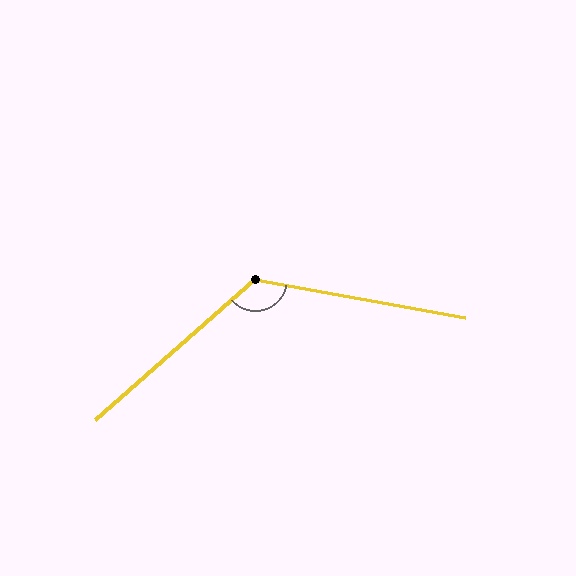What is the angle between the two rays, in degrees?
Approximately 128 degrees.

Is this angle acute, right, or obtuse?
It is obtuse.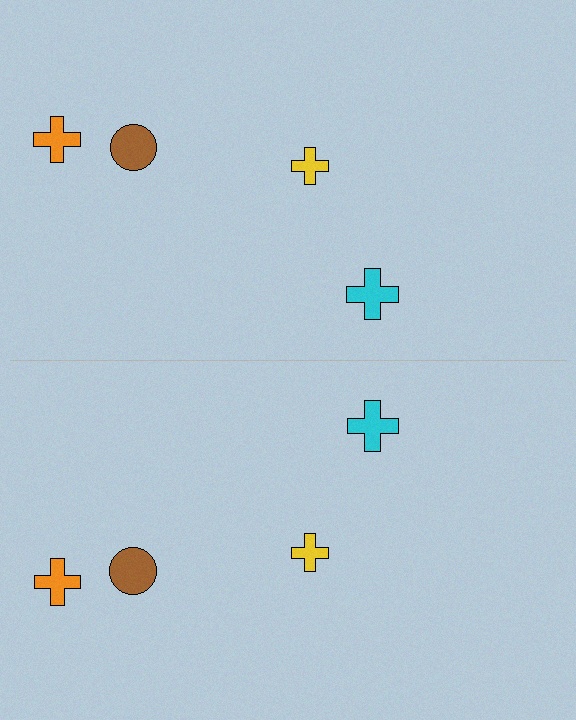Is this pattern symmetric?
Yes, this pattern has bilateral (reflection) symmetry.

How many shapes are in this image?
There are 8 shapes in this image.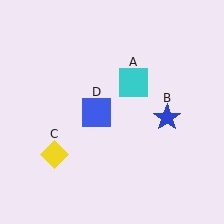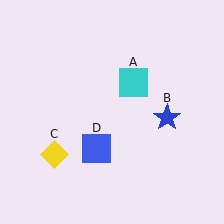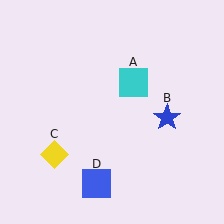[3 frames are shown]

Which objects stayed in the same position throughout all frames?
Cyan square (object A) and blue star (object B) and yellow diamond (object C) remained stationary.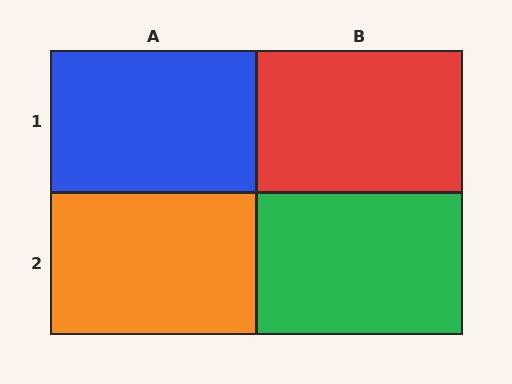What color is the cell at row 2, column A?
Orange.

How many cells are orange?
1 cell is orange.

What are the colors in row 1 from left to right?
Blue, red.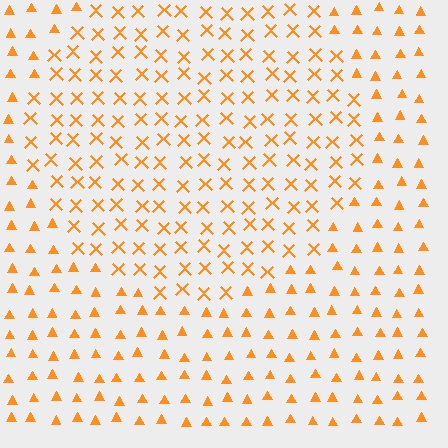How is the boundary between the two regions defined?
The boundary is defined by a change in element shape: X marks inside vs. triangles outside. All elements share the same color and spacing.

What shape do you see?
I see a circle.